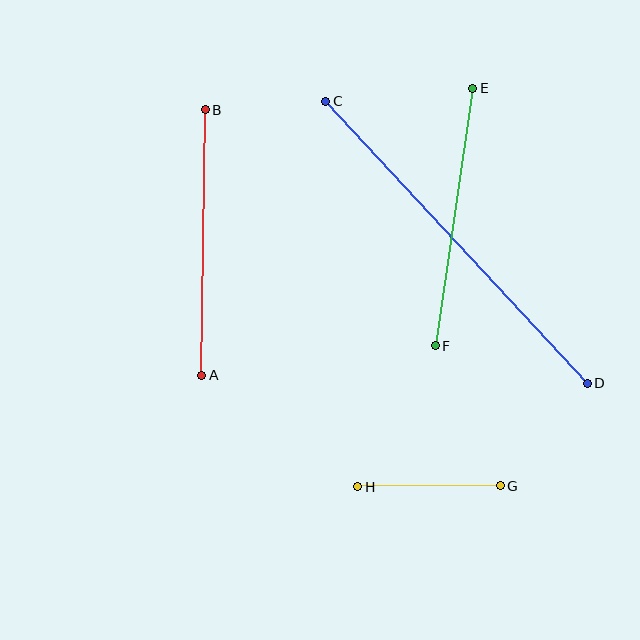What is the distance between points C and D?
The distance is approximately 384 pixels.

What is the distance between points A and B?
The distance is approximately 265 pixels.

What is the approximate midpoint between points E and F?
The midpoint is at approximately (454, 217) pixels.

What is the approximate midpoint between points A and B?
The midpoint is at approximately (204, 243) pixels.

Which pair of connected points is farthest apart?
Points C and D are farthest apart.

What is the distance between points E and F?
The distance is approximately 260 pixels.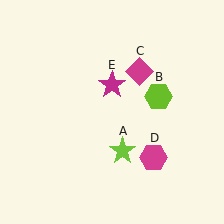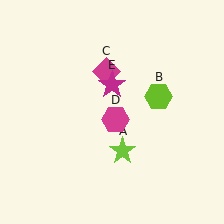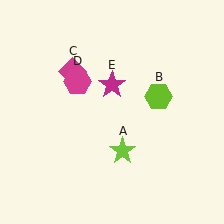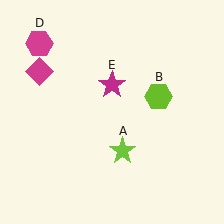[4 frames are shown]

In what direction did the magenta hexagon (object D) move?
The magenta hexagon (object D) moved up and to the left.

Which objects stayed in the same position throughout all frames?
Lime star (object A) and lime hexagon (object B) and magenta star (object E) remained stationary.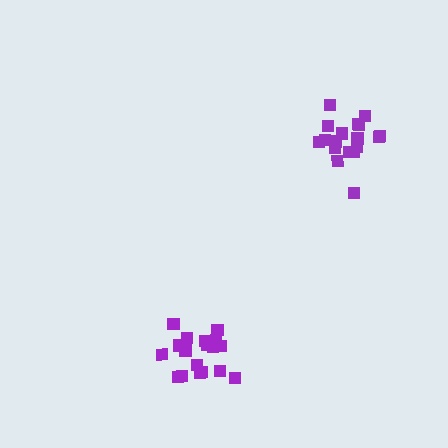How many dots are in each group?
Group 1: 18 dots, Group 2: 19 dots (37 total).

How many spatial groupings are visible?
There are 2 spatial groupings.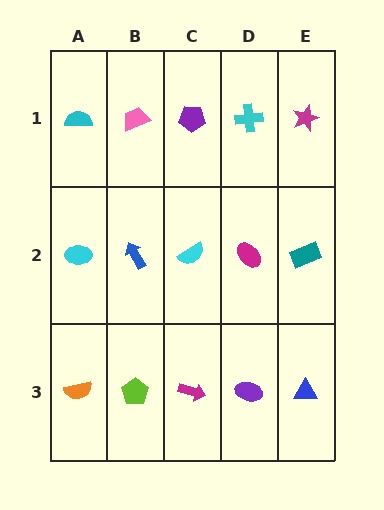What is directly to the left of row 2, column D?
A cyan semicircle.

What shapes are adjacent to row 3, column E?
A teal rectangle (row 2, column E), a purple ellipse (row 3, column D).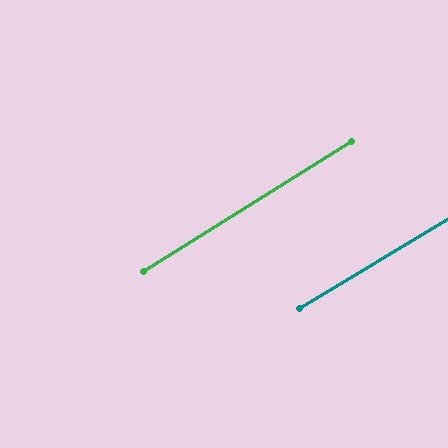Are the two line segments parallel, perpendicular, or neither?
Parallel — their directions differ by only 1.1°.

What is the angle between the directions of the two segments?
Approximately 1 degree.